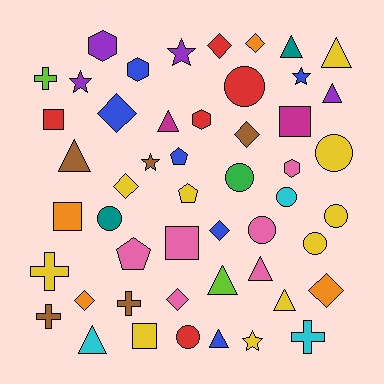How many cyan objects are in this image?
There are 3 cyan objects.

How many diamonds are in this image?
There are 9 diamonds.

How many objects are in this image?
There are 50 objects.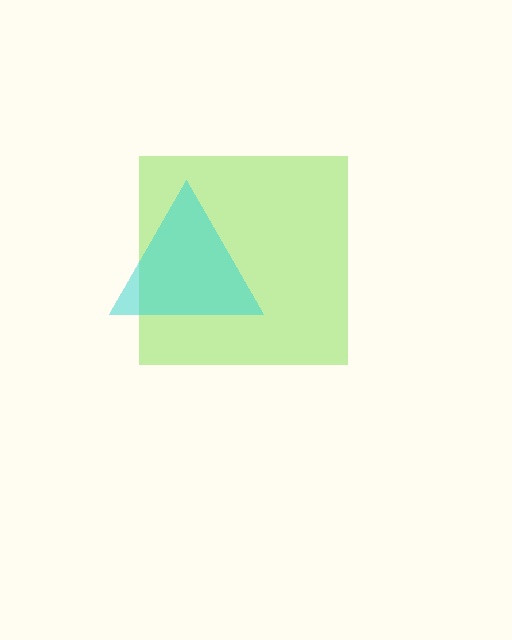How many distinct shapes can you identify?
There are 2 distinct shapes: a lime square, a cyan triangle.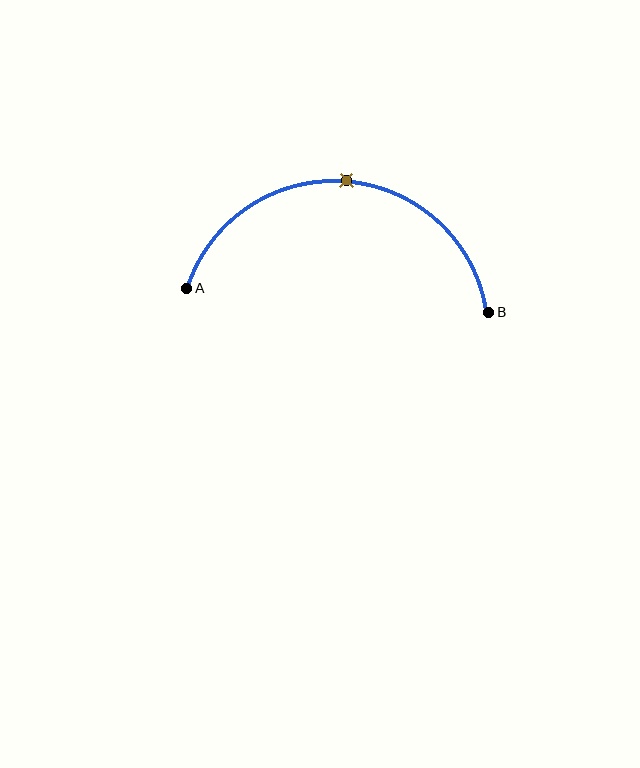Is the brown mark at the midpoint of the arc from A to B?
Yes. The brown mark lies on the arc at equal arc-length from both A and B — it is the arc midpoint.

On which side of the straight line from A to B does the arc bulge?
The arc bulges above the straight line connecting A and B.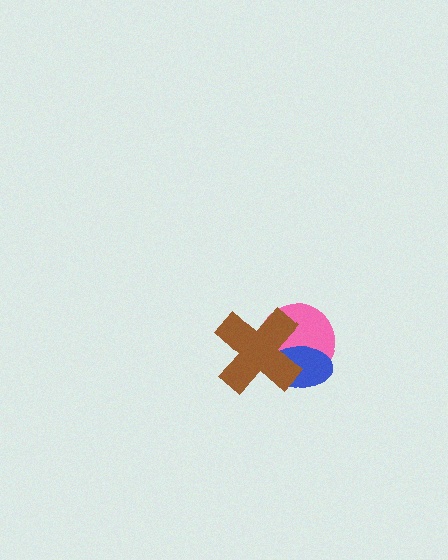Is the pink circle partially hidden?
Yes, it is partially covered by another shape.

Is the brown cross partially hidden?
No, no other shape covers it.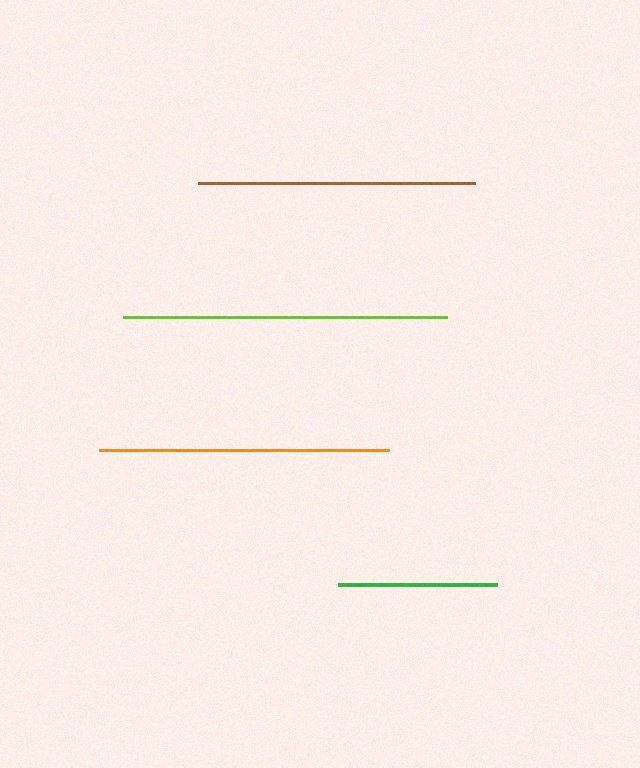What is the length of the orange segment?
The orange segment is approximately 290 pixels long.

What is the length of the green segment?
The green segment is approximately 159 pixels long.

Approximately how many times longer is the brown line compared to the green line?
The brown line is approximately 1.7 times the length of the green line.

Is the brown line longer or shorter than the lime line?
The lime line is longer than the brown line.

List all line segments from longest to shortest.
From longest to shortest: lime, orange, brown, green.